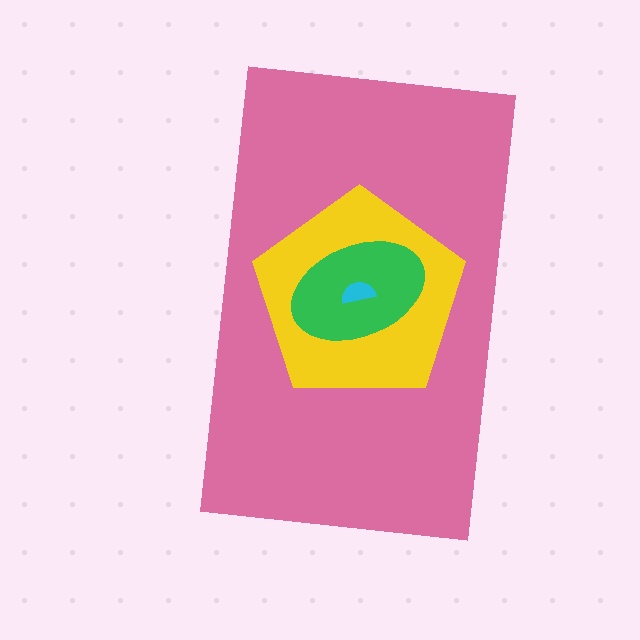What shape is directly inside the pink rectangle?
The yellow pentagon.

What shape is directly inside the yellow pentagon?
The green ellipse.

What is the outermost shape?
The pink rectangle.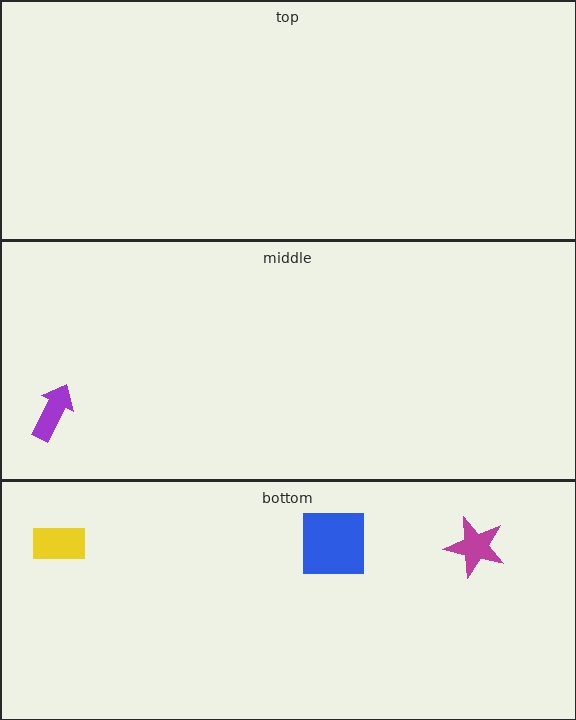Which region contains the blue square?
The bottom region.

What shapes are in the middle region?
The purple arrow.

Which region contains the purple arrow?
The middle region.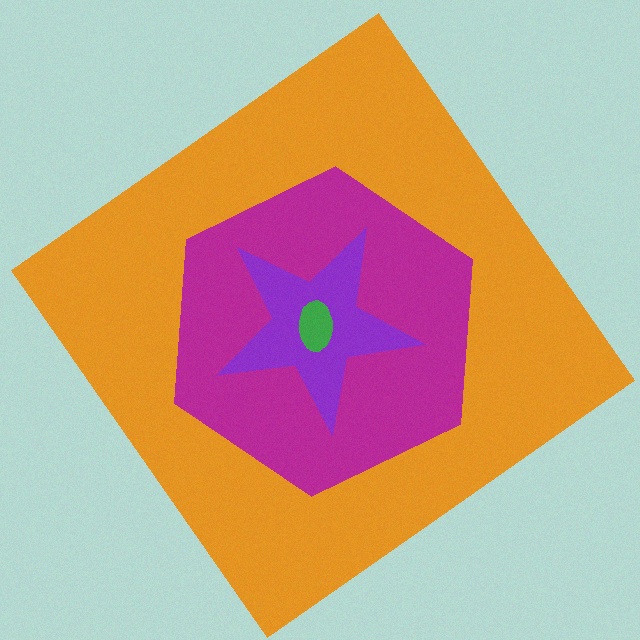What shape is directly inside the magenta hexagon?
The purple star.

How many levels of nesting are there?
4.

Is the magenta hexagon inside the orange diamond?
Yes.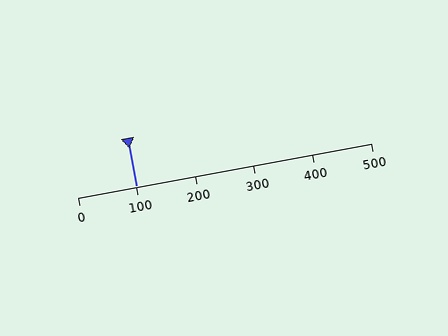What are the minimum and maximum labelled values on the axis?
The axis runs from 0 to 500.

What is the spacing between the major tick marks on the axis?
The major ticks are spaced 100 apart.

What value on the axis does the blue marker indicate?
The marker indicates approximately 100.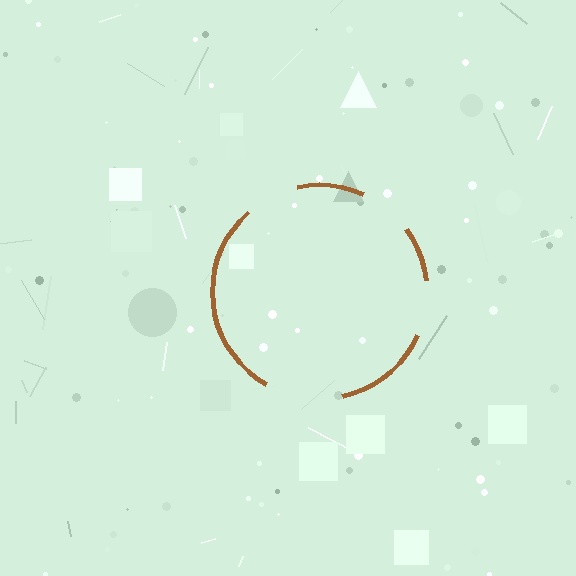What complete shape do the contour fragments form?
The contour fragments form a circle.